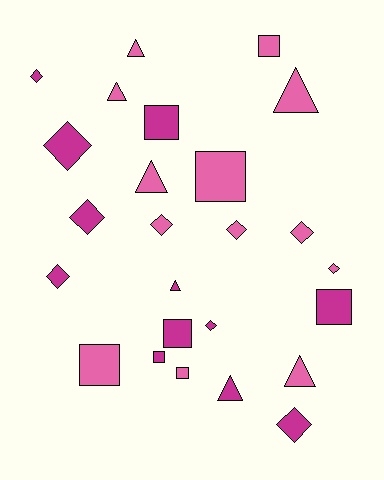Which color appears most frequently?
Pink, with 13 objects.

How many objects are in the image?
There are 25 objects.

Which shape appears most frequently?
Diamond, with 10 objects.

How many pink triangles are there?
There are 5 pink triangles.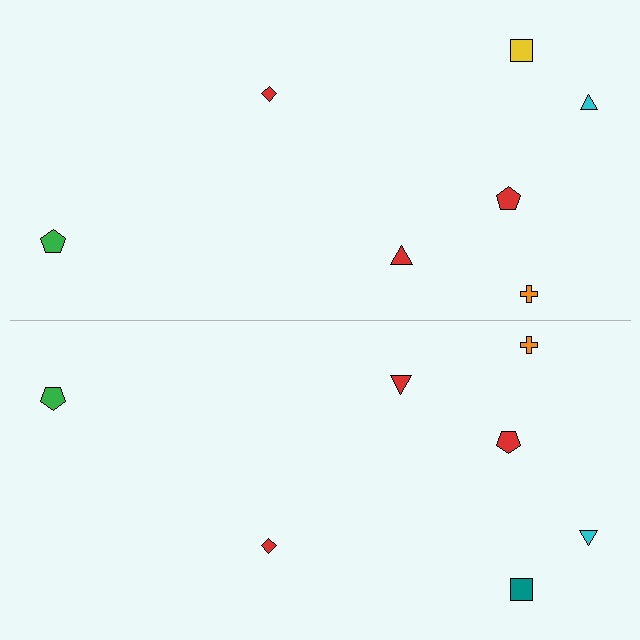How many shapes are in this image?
There are 14 shapes in this image.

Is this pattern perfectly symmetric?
No, the pattern is not perfectly symmetric. The teal square on the bottom side breaks the symmetry — its mirror counterpart is yellow.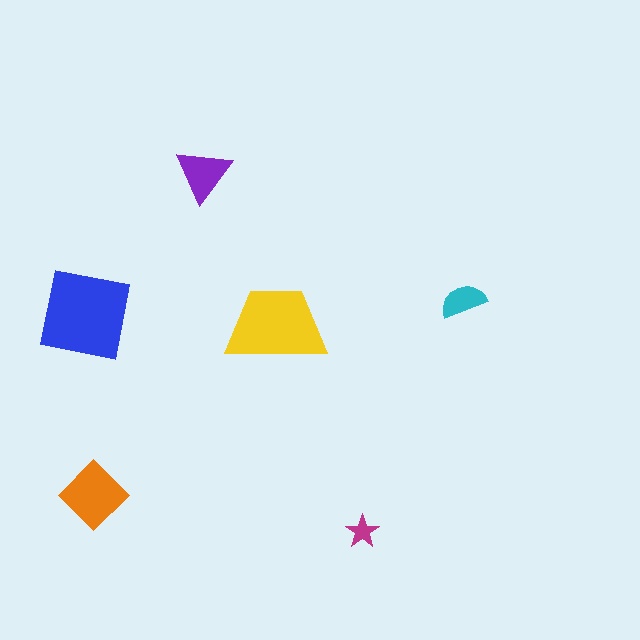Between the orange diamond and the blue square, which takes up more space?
The blue square.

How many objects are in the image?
There are 6 objects in the image.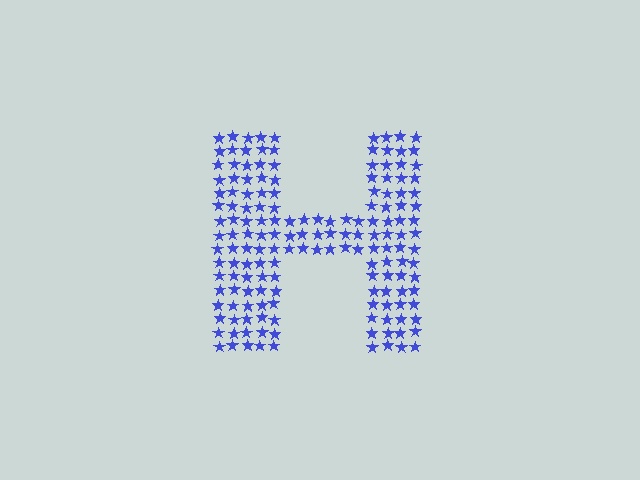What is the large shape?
The large shape is the letter H.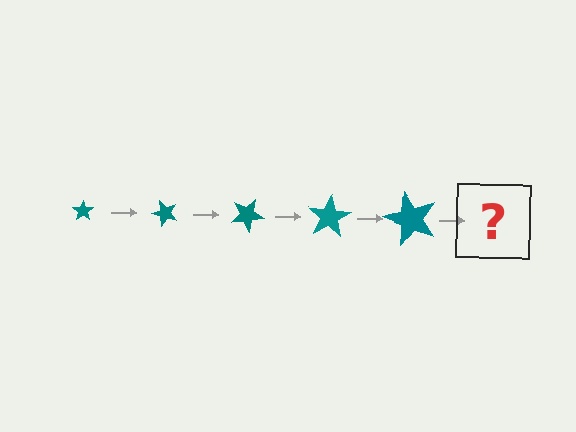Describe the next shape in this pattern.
It should be a star, larger than the previous one and rotated 250 degrees from the start.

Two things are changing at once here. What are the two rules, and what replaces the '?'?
The two rules are that the star grows larger each step and it rotates 50 degrees each step. The '?' should be a star, larger than the previous one and rotated 250 degrees from the start.